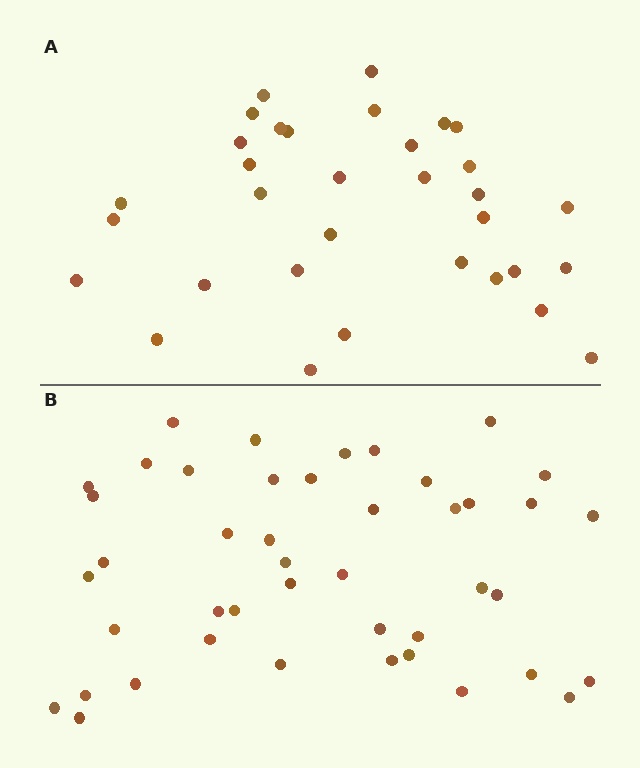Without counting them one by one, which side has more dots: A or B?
Region B (the bottom region) has more dots.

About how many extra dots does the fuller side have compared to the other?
Region B has roughly 12 or so more dots than region A.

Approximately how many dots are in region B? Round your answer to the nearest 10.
About 40 dots. (The exact count is 44, which rounds to 40.)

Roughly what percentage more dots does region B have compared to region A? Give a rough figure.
About 35% more.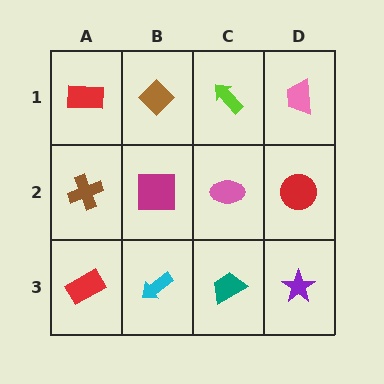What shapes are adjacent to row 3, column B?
A magenta square (row 2, column B), a red rectangle (row 3, column A), a teal trapezoid (row 3, column C).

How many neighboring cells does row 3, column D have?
2.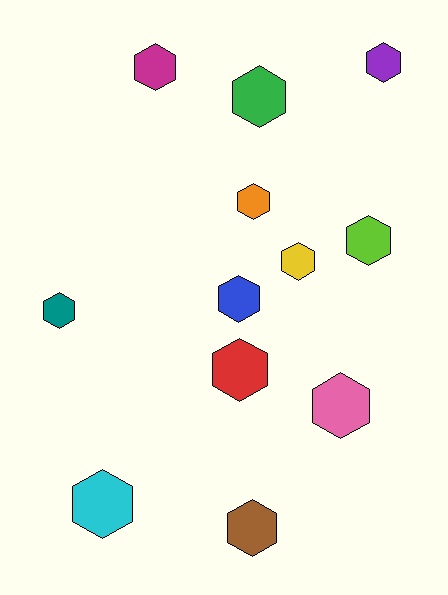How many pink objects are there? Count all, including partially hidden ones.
There is 1 pink object.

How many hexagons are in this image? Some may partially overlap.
There are 12 hexagons.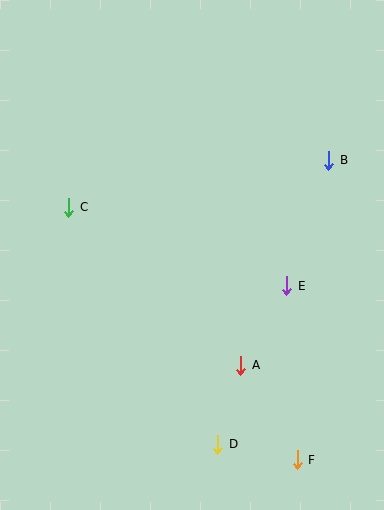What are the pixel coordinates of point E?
Point E is at (287, 286).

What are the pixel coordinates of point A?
Point A is at (241, 365).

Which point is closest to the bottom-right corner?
Point F is closest to the bottom-right corner.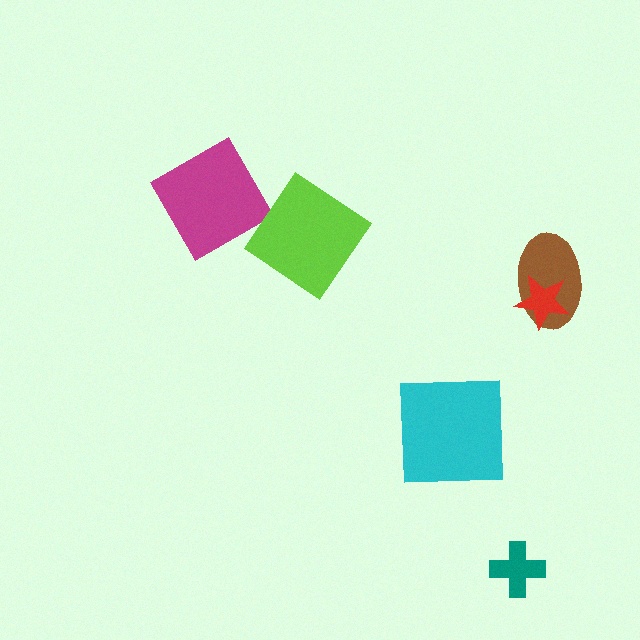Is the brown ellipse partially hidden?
Yes, it is partially covered by another shape.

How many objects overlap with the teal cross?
0 objects overlap with the teal cross.